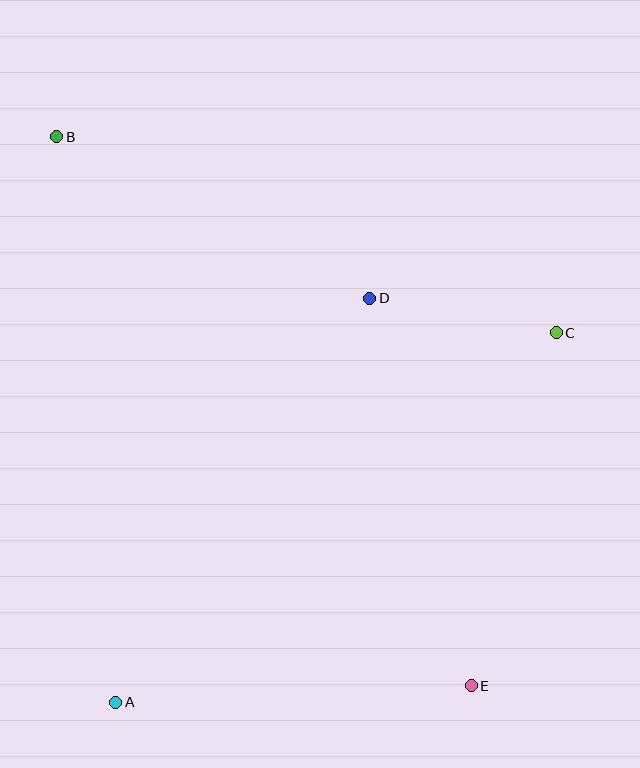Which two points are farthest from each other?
Points B and E are farthest from each other.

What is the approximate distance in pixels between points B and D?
The distance between B and D is approximately 352 pixels.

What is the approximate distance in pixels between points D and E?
The distance between D and E is approximately 400 pixels.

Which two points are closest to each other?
Points C and D are closest to each other.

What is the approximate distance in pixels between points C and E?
The distance between C and E is approximately 363 pixels.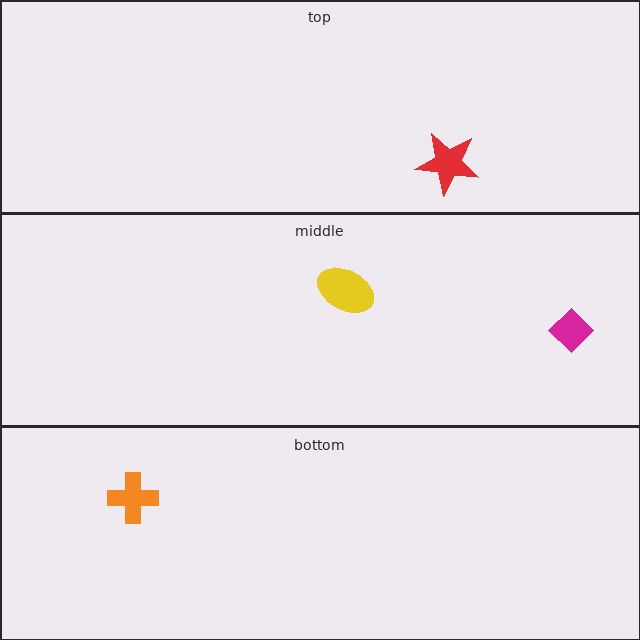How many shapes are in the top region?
1.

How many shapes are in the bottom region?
1.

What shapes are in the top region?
The red star.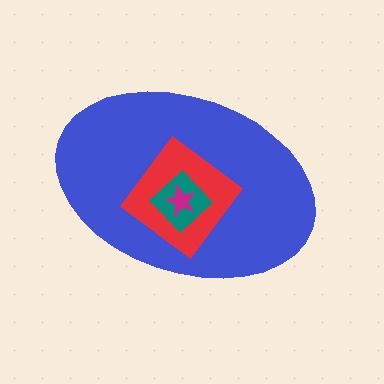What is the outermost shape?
The blue ellipse.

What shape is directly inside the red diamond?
The teal diamond.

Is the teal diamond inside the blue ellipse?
Yes.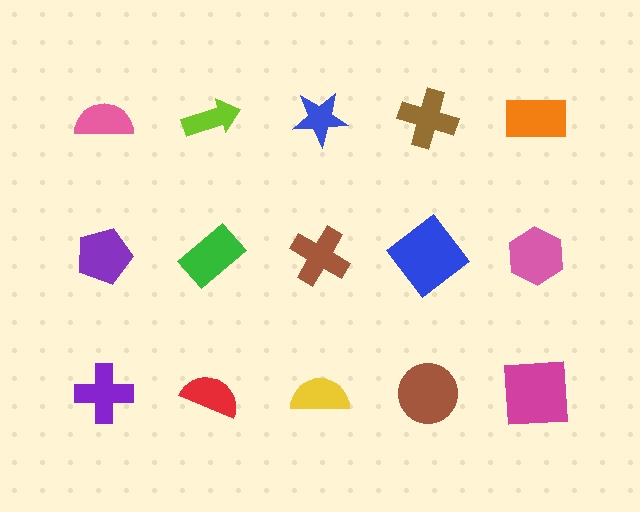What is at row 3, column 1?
A purple cross.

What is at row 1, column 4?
A brown cross.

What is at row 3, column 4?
A brown circle.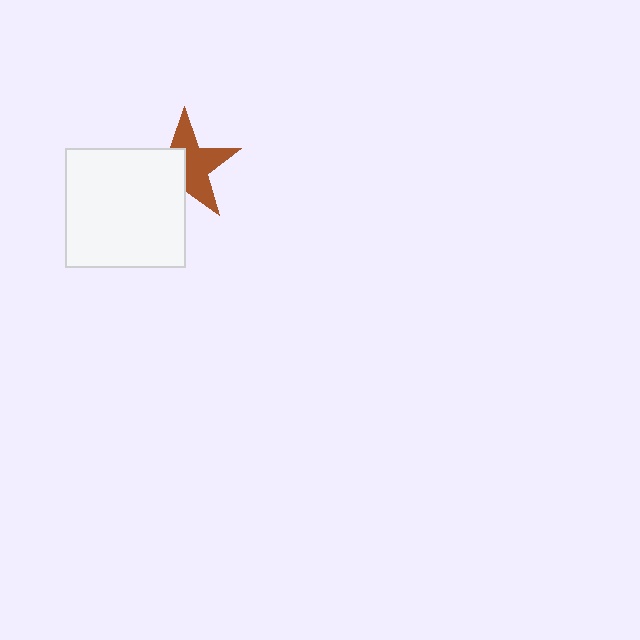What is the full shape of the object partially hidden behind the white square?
The partially hidden object is a brown star.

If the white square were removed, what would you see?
You would see the complete brown star.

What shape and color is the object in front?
The object in front is a white square.